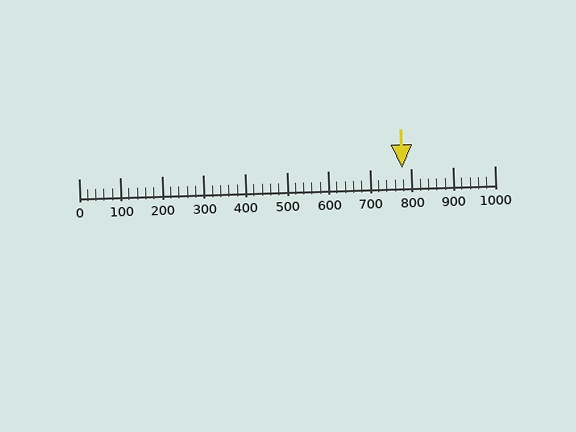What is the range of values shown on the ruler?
The ruler shows values from 0 to 1000.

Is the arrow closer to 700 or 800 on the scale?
The arrow is closer to 800.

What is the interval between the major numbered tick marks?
The major tick marks are spaced 100 units apart.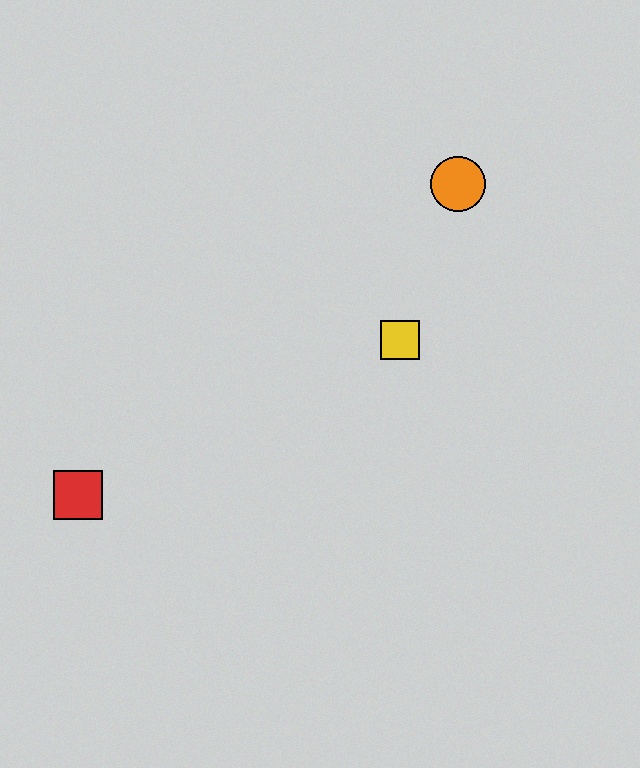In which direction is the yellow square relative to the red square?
The yellow square is to the right of the red square.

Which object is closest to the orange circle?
The yellow square is closest to the orange circle.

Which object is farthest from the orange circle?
The red square is farthest from the orange circle.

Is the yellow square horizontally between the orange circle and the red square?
Yes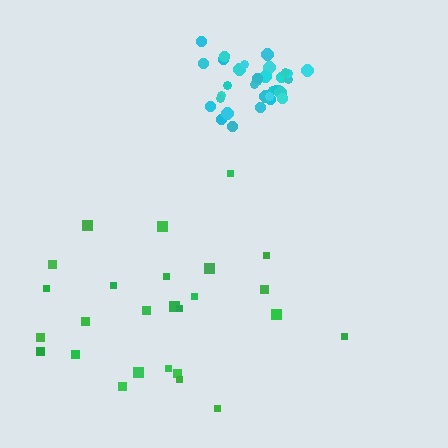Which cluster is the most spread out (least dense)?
Green.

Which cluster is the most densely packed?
Cyan.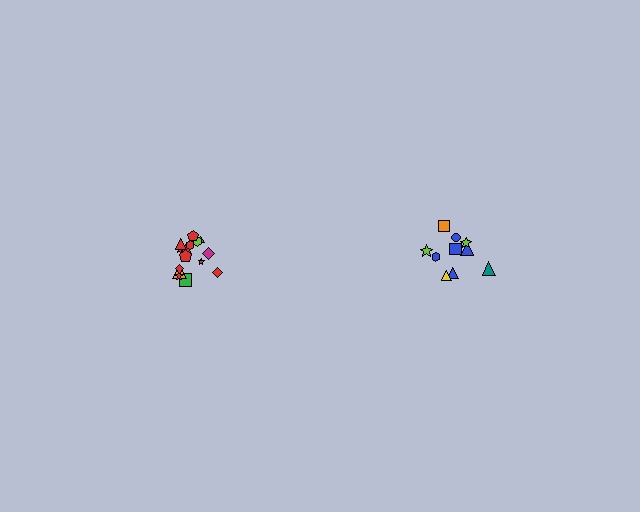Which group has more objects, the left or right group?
The left group.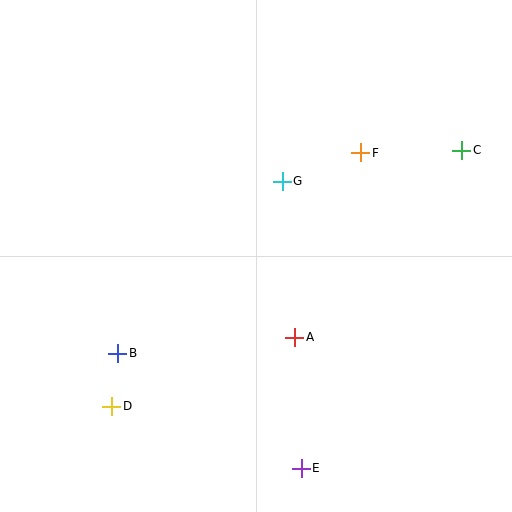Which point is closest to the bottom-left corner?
Point D is closest to the bottom-left corner.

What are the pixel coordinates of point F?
Point F is at (361, 153).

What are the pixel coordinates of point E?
Point E is at (301, 468).